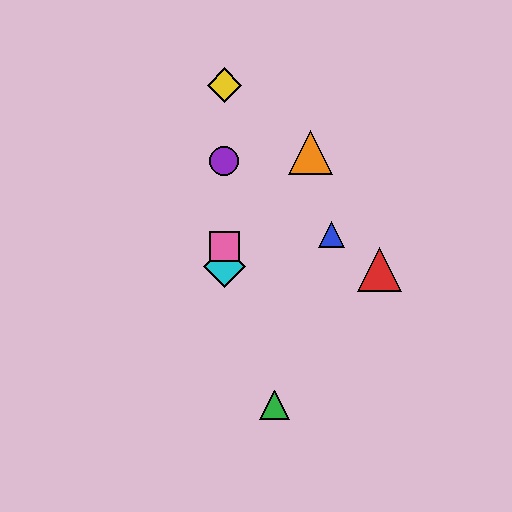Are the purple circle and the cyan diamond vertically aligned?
Yes, both are at x≈224.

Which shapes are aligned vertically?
The yellow diamond, the purple circle, the cyan diamond, the pink square are aligned vertically.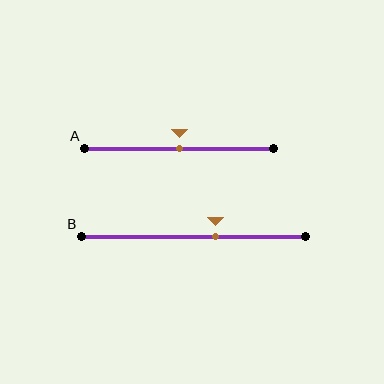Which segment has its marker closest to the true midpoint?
Segment A has its marker closest to the true midpoint.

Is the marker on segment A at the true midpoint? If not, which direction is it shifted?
Yes, the marker on segment A is at the true midpoint.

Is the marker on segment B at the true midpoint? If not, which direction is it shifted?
No, the marker on segment B is shifted to the right by about 10% of the segment length.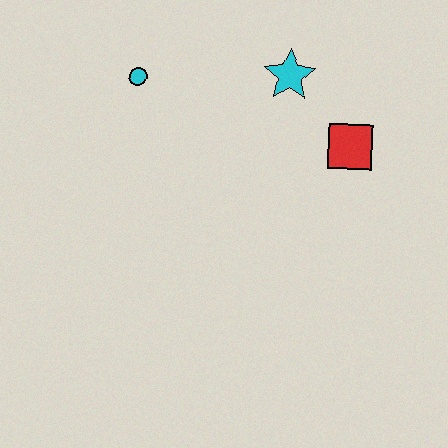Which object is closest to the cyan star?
The red square is closest to the cyan star.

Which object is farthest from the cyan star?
The cyan circle is farthest from the cyan star.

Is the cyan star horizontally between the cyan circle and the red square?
Yes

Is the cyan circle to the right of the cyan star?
No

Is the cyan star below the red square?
No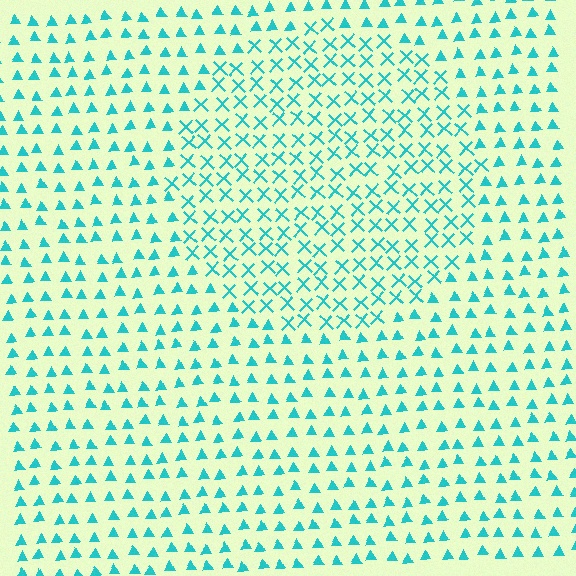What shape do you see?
I see a circle.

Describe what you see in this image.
The image is filled with small cyan elements arranged in a uniform grid. A circle-shaped region contains X marks, while the surrounding area contains triangles. The boundary is defined purely by the change in element shape.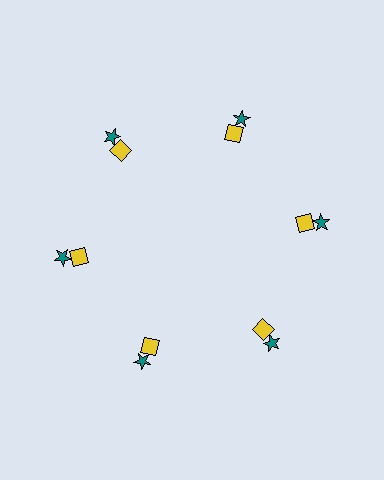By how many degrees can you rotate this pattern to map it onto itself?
The pattern maps onto itself every 60 degrees of rotation.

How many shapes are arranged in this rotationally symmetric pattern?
There are 12 shapes, arranged in 6 groups of 2.